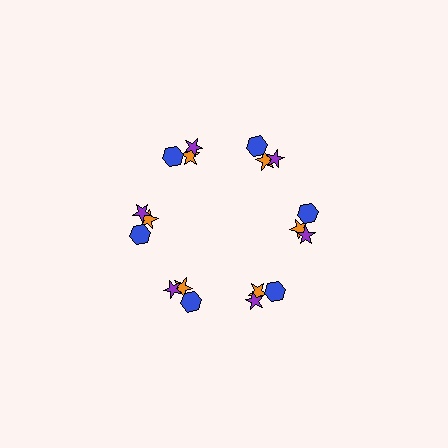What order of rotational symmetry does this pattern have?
This pattern has 6-fold rotational symmetry.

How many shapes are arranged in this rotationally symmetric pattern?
There are 18 shapes, arranged in 6 groups of 3.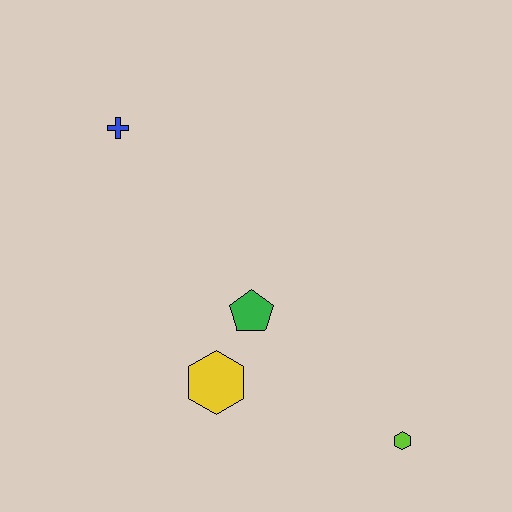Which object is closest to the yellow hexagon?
The green pentagon is closest to the yellow hexagon.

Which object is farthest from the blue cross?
The lime hexagon is farthest from the blue cross.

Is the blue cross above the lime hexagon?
Yes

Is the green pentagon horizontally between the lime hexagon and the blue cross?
Yes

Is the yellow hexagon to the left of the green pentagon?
Yes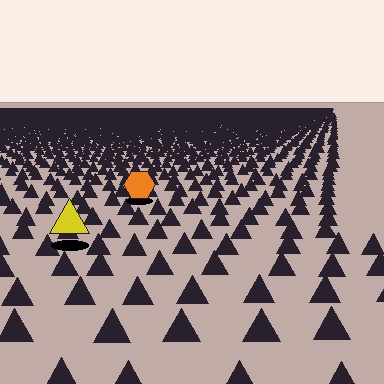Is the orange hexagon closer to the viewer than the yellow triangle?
No. The yellow triangle is closer — you can tell from the texture gradient: the ground texture is coarser near it.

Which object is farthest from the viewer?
The orange hexagon is farthest from the viewer. It appears smaller and the ground texture around it is denser.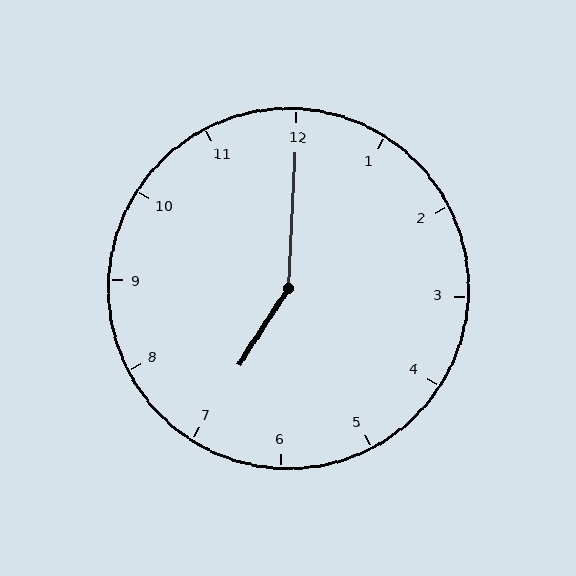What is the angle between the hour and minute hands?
Approximately 150 degrees.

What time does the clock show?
7:00.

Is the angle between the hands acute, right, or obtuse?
It is obtuse.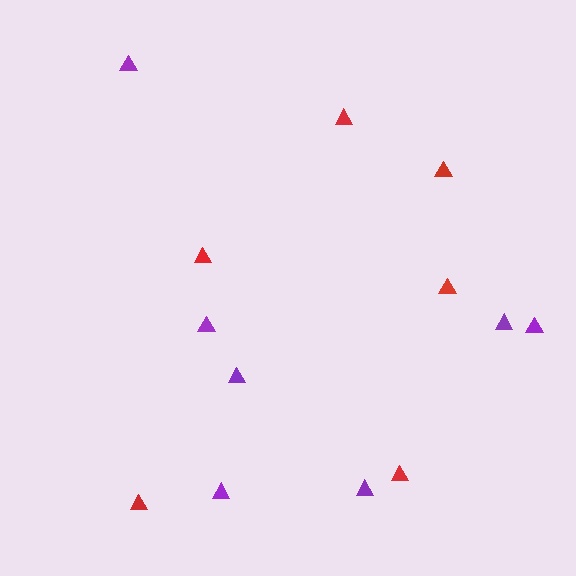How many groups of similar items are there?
There are 2 groups: one group of red triangles (6) and one group of purple triangles (7).